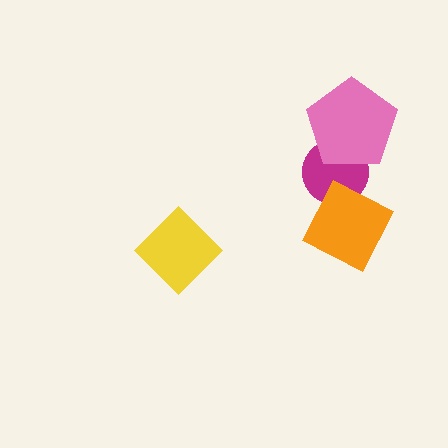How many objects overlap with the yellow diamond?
0 objects overlap with the yellow diamond.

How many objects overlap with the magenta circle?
2 objects overlap with the magenta circle.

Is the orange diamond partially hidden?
No, no other shape covers it.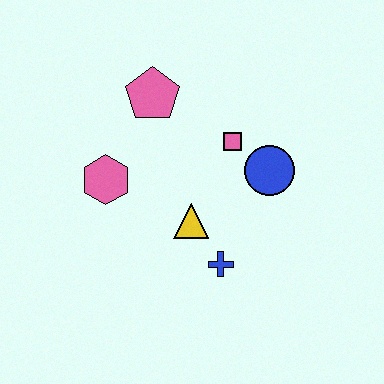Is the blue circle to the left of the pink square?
No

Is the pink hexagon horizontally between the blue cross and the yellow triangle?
No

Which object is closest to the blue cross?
The yellow triangle is closest to the blue cross.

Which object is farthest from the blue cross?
The pink pentagon is farthest from the blue cross.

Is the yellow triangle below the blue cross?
No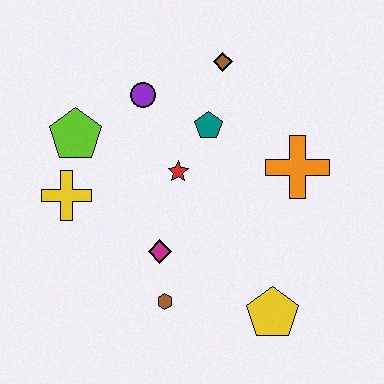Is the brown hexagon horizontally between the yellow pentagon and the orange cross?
No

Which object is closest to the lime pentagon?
The yellow cross is closest to the lime pentagon.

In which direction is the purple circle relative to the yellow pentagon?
The purple circle is above the yellow pentagon.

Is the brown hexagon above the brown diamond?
No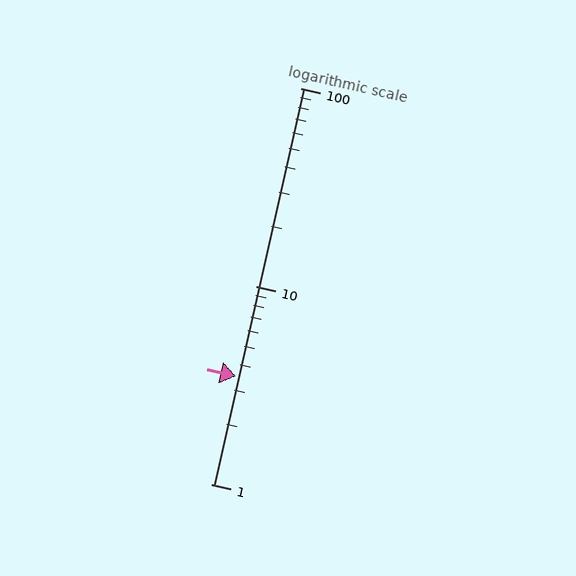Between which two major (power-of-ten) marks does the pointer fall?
The pointer is between 1 and 10.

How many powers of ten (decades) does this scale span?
The scale spans 2 decades, from 1 to 100.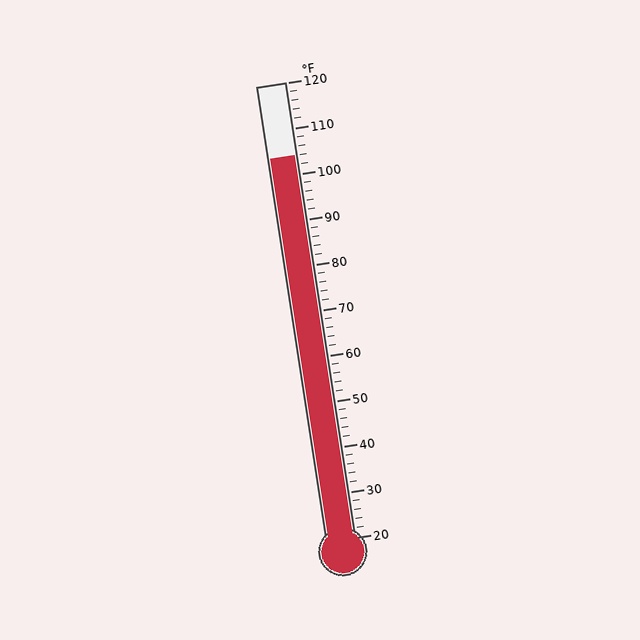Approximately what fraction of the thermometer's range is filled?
The thermometer is filled to approximately 85% of its range.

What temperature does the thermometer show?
The thermometer shows approximately 104°F.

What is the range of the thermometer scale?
The thermometer scale ranges from 20°F to 120°F.